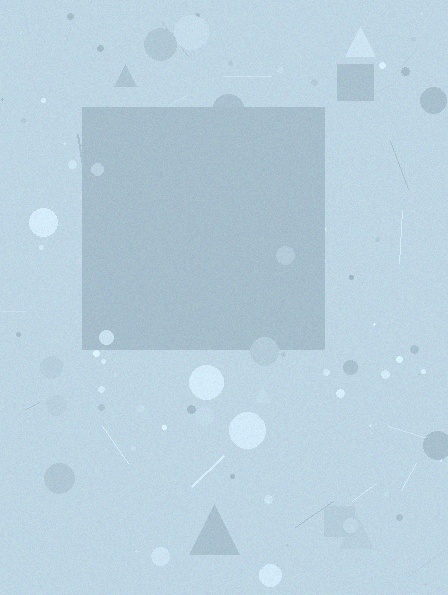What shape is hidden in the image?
A square is hidden in the image.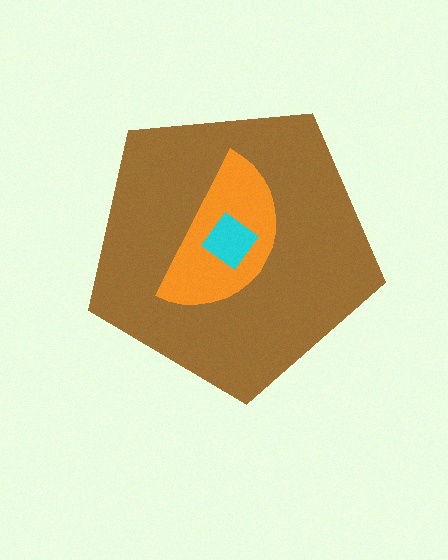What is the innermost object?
The cyan diamond.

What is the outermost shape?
The brown pentagon.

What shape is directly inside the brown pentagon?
The orange semicircle.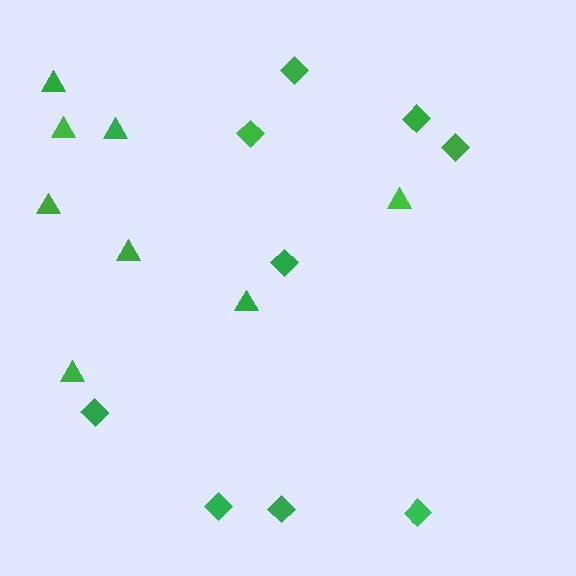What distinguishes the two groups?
There are 2 groups: one group of diamonds (9) and one group of triangles (8).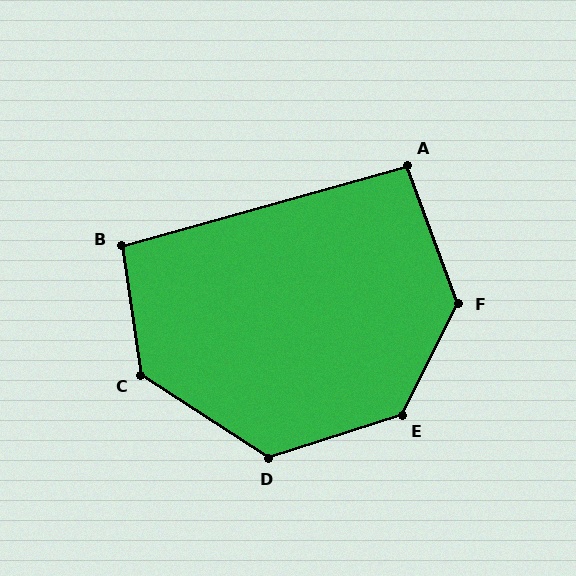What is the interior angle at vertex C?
Approximately 131 degrees (obtuse).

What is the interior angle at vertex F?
Approximately 133 degrees (obtuse).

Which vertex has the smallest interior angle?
A, at approximately 95 degrees.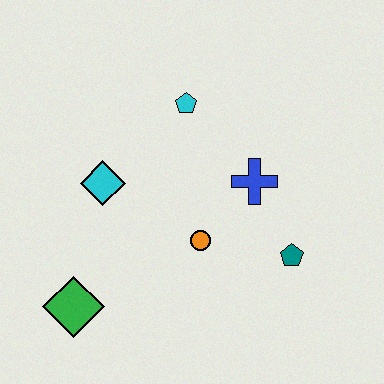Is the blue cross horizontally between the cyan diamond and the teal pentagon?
Yes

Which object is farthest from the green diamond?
The cyan pentagon is farthest from the green diamond.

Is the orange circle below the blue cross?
Yes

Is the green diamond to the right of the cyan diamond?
No